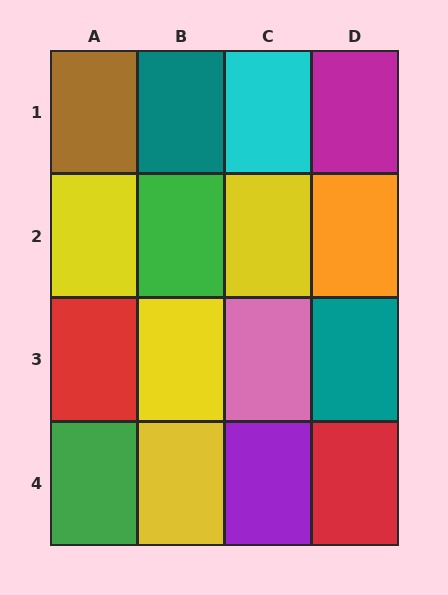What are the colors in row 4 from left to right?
Green, yellow, purple, red.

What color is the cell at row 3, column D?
Teal.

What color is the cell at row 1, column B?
Teal.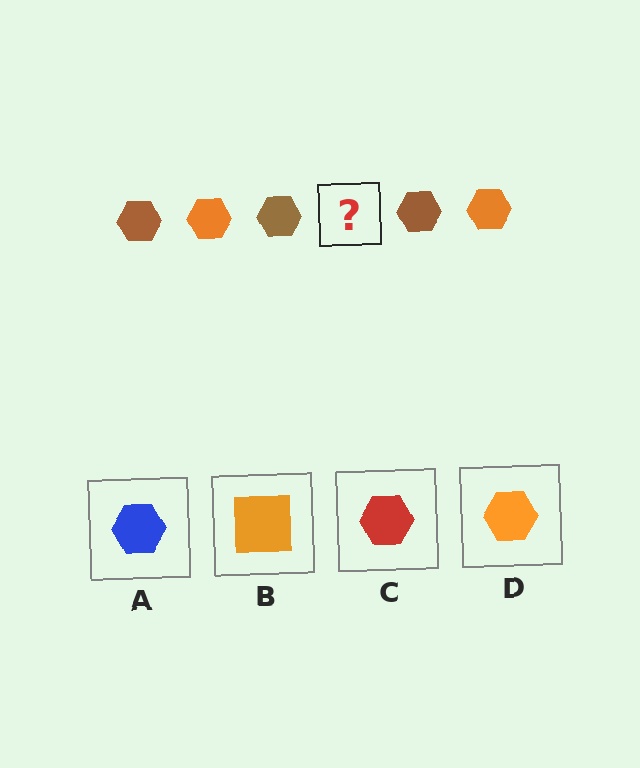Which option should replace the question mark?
Option D.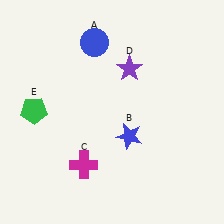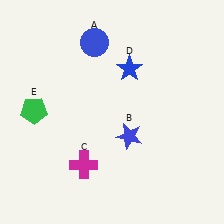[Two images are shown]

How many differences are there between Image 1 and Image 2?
There is 1 difference between the two images.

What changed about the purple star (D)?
In Image 1, D is purple. In Image 2, it changed to blue.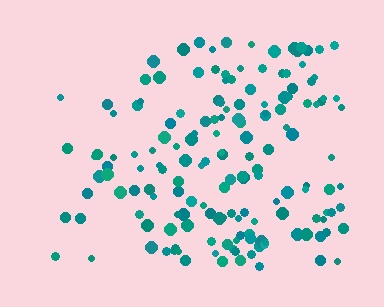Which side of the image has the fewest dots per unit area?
The left.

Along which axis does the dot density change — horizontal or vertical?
Horizontal.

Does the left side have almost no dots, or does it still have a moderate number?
Still a moderate number, just noticeably fewer than the right.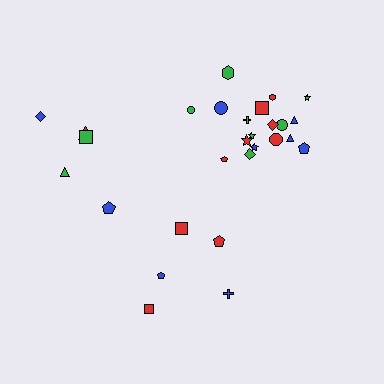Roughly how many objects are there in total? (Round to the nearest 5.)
Roughly 30 objects in total.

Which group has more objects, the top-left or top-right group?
The top-right group.